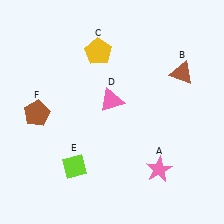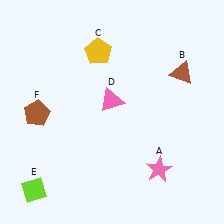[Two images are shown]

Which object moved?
The lime diamond (E) moved left.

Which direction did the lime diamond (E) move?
The lime diamond (E) moved left.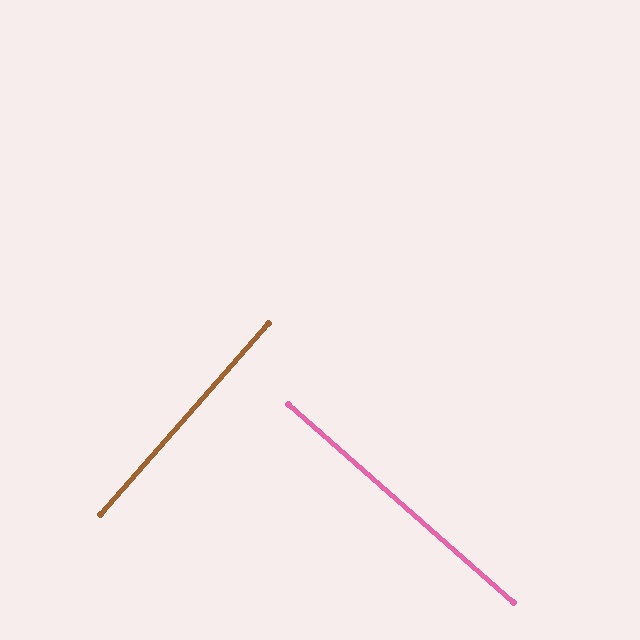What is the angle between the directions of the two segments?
Approximately 90 degrees.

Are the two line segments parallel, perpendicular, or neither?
Perpendicular — they meet at approximately 90°.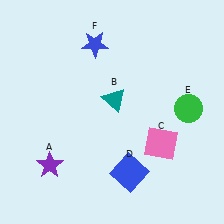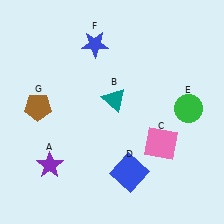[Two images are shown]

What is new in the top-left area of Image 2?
A brown pentagon (G) was added in the top-left area of Image 2.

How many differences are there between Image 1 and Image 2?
There is 1 difference between the two images.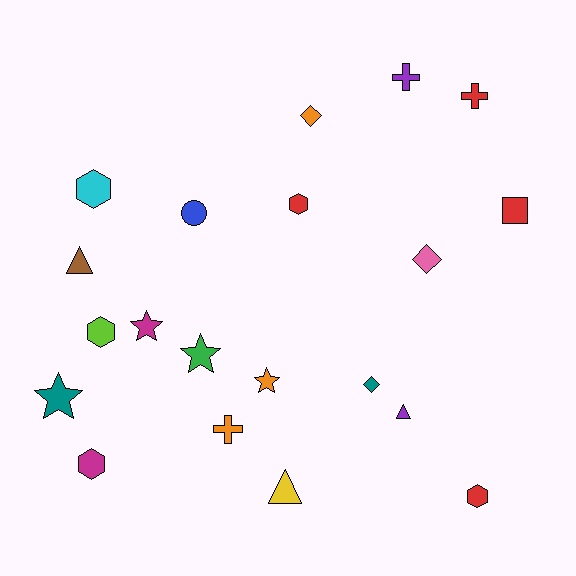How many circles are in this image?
There is 1 circle.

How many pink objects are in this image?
There is 1 pink object.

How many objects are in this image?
There are 20 objects.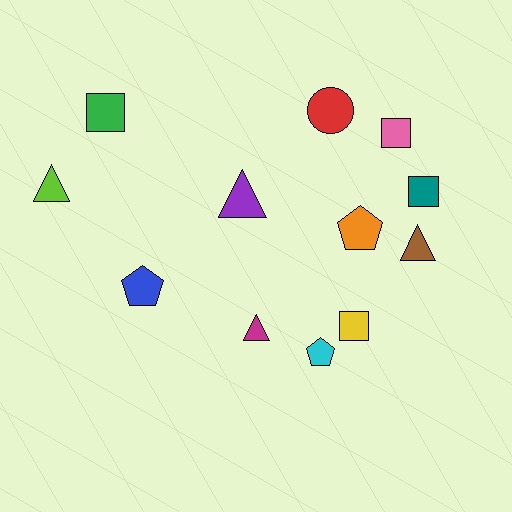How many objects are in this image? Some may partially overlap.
There are 12 objects.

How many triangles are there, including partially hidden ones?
There are 4 triangles.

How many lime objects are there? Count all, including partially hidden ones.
There is 1 lime object.